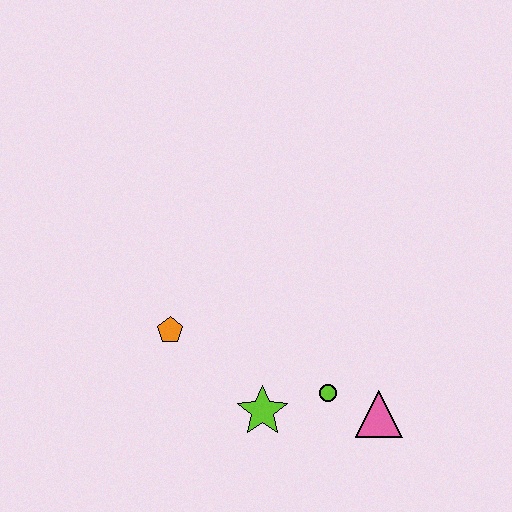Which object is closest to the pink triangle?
The lime circle is closest to the pink triangle.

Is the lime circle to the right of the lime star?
Yes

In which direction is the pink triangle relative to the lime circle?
The pink triangle is to the right of the lime circle.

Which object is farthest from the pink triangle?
The orange pentagon is farthest from the pink triangle.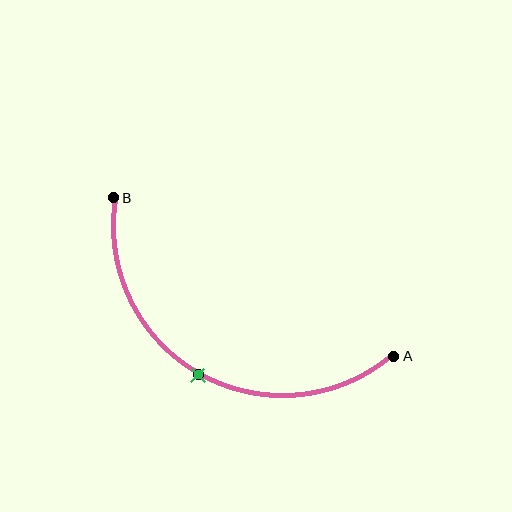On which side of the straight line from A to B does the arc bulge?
The arc bulges below the straight line connecting A and B.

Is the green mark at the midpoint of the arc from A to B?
Yes. The green mark lies on the arc at equal arc-length from both A and B — it is the arc midpoint.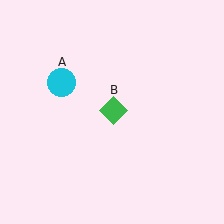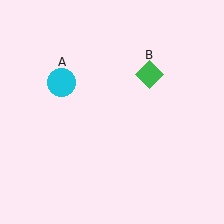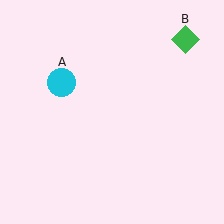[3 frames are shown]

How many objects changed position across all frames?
1 object changed position: green diamond (object B).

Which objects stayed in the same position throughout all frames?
Cyan circle (object A) remained stationary.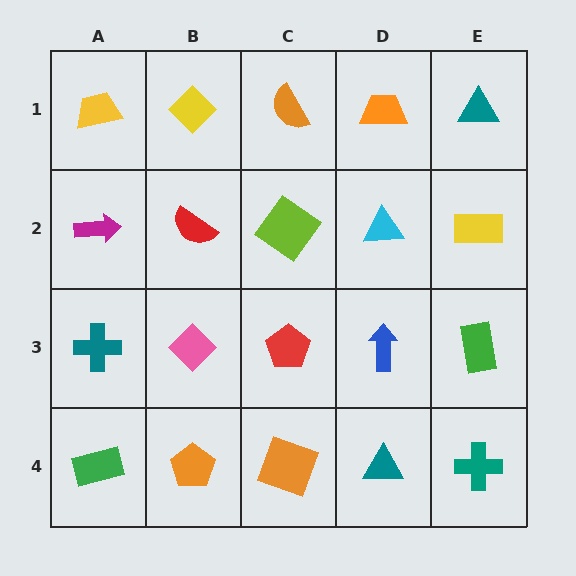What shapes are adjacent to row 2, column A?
A yellow trapezoid (row 1, column A), a teal cross (row 3, column A), a red semicircle (row 2, column B).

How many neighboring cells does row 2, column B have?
4.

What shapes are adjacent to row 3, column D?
A cyan triangle (row 2, column D), a teal triangle (row 4, column D), a red pentagon (row 3, column C), a green rectangle (row 3, column E).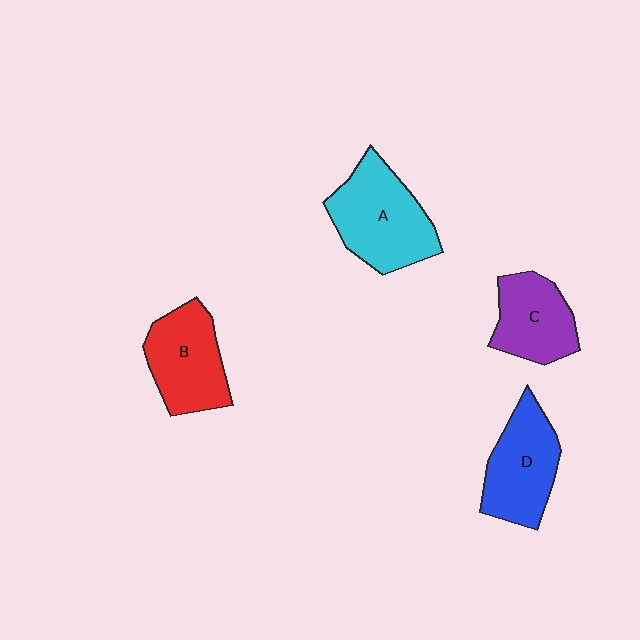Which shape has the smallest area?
Shape C (purple).